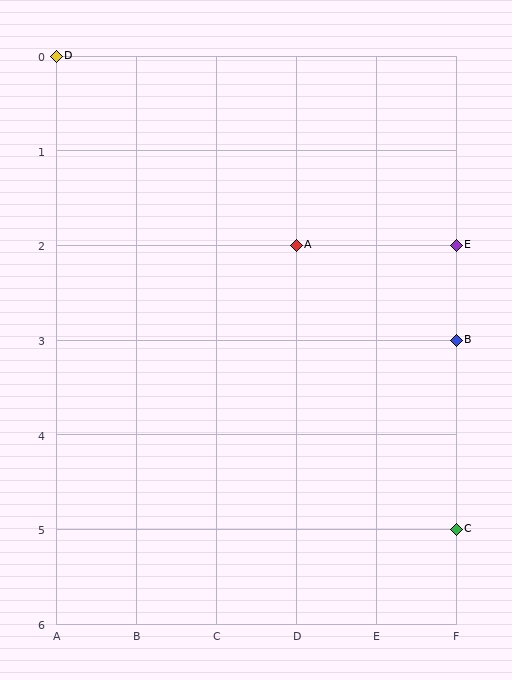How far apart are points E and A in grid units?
Points E and A are 2 columns apart.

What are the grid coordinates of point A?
Point A is at grid coordinates (D, 2).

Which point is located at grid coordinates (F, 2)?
Point E is at (F, 2).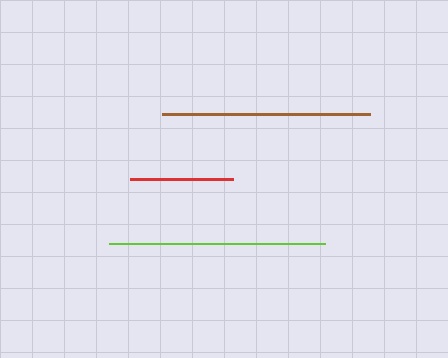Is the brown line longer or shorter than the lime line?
The lime line is longer than the brown line.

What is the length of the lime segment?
The lime segment is approximately 217 pixels long.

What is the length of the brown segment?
The brown segment is approximately 209 pixels long.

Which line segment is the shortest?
The red line is the shortest at approximately 103 pixels.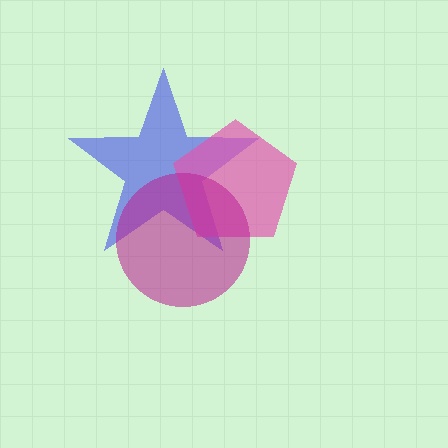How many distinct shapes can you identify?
There are 3 distinct shapes: a blue star, a pink pentagon, a magenta circle.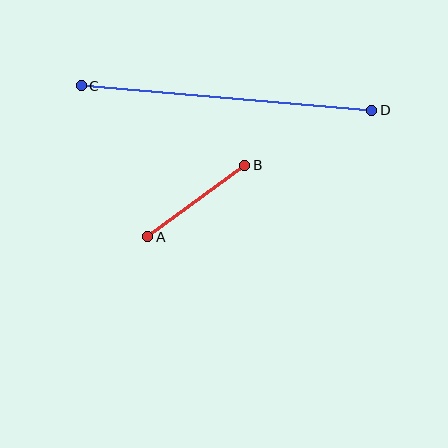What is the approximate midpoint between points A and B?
The midpoint is at approximately (196, 201) pixels.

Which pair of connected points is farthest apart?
Points C and D are farthest apart.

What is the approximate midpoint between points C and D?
The midpoint is at approximately (226, 98) pixels.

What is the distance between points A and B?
The distance is approximately 121 pixels.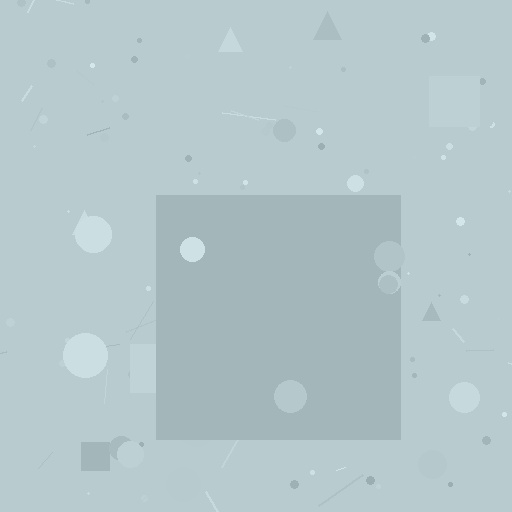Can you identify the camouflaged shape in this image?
The camouflaged shape is a square.